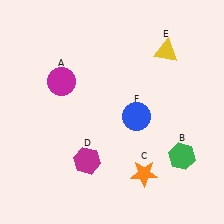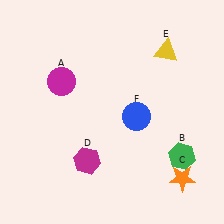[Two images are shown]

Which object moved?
The orange star (C) moved right.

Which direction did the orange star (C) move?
The orange star (C) moved right.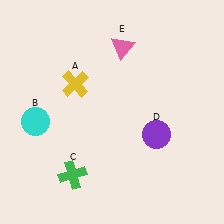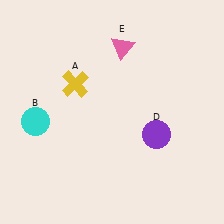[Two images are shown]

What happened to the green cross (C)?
The green cross (C) was removed in Image 2. It was in the bottom-left area of Image 1.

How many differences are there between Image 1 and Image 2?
There is 1 difference between the two images.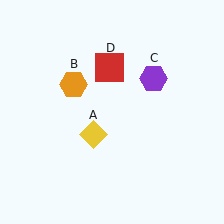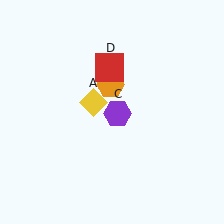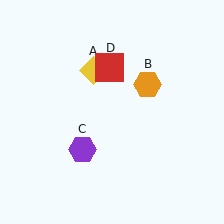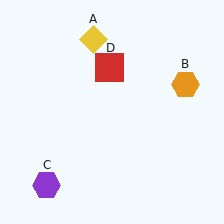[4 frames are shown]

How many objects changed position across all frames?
3 objects changed position: yellow diamond (object A), orange hexagon (object B), purple hexagon (object C).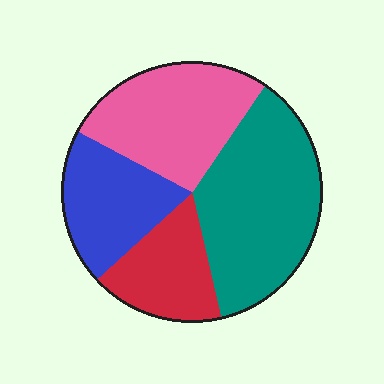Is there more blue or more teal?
Teal.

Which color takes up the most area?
Teal, at roughly 35%.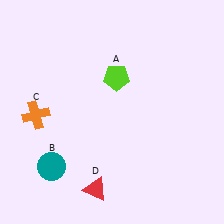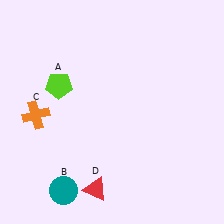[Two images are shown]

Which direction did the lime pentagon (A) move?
The lime pentagon (A) moved left.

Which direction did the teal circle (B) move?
The teal circle (B) moved down.